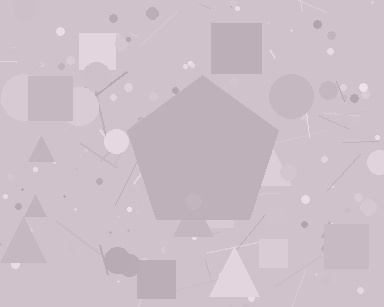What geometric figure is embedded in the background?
A pentagon is embedded in the background.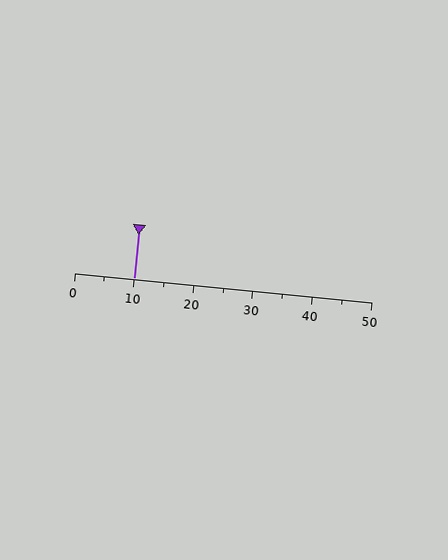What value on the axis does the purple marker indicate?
The marker indicates approximately 10.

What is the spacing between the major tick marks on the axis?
The major ticks are spaced 10 apart.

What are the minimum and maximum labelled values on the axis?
The axis runs from 0 to 50.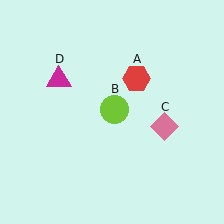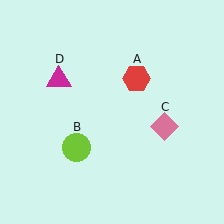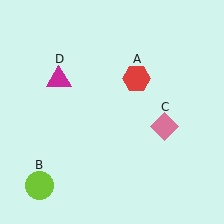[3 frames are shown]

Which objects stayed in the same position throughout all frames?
Red hexagon (object A) and pink diamond (object C) and magenta triangle (object D) remained stationary.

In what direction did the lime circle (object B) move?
The lime circle (object B) moved down and to the left.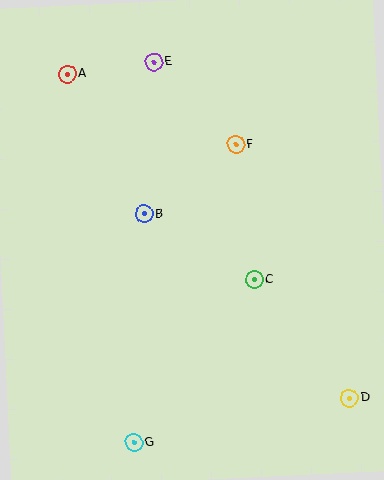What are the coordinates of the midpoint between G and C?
The midpoint between G and C is at (194, 361).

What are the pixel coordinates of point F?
Point F is at (236, 144).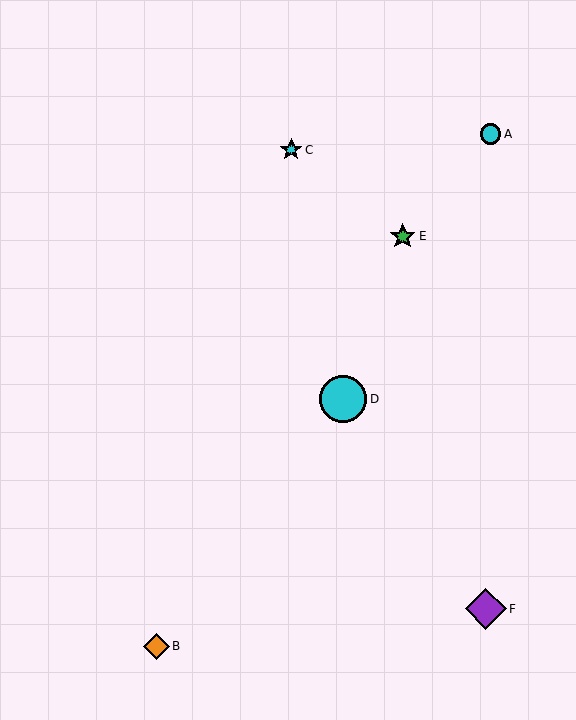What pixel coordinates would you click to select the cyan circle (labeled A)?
Click at (491, 134) to select the cyan circle A.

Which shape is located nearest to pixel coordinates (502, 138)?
The cyan circle (labeled A) at (491, 134) is nearest to that location.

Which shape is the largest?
The cyan circle (labeled D) is the largest.